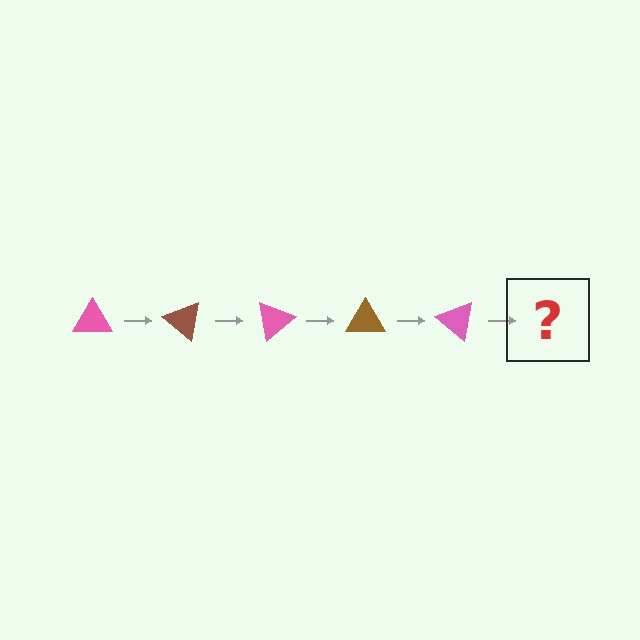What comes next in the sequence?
The next element should be a brown triangle, rotated 200 degrees from the start.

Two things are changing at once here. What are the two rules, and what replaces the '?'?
The two rules are that it rotates 40 degrees each step and the color cycles through pink and brown. The '?' should be a brown triangle, rotated 200 degrees from the start.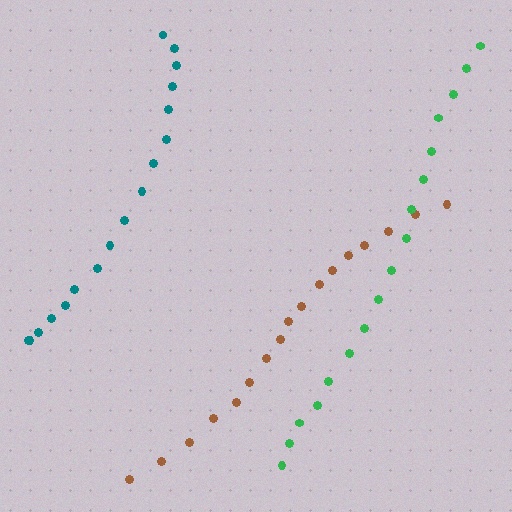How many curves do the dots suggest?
There are 3 distinct paths.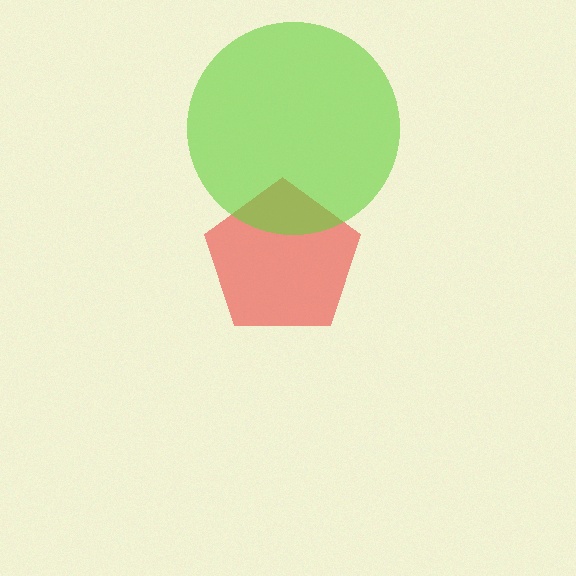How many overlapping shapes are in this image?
There are 2 overlapping shapes in the image.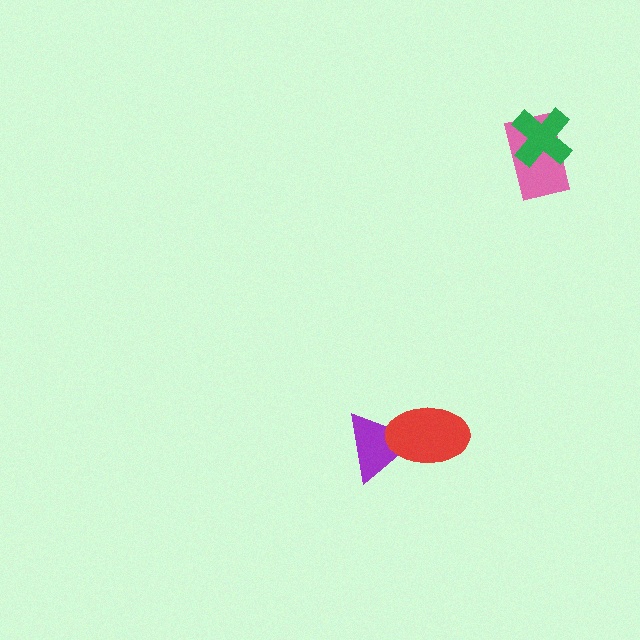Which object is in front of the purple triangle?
The red ellipse is in front of the purple triangle.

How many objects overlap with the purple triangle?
1 object overlaps with the purple triangle.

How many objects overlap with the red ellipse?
1 object overlaps with the red ellipse.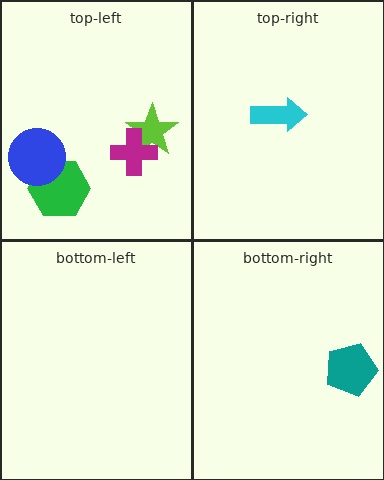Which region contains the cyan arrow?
The top-right region.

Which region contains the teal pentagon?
The bottom-right region.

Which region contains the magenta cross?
The top-left region.